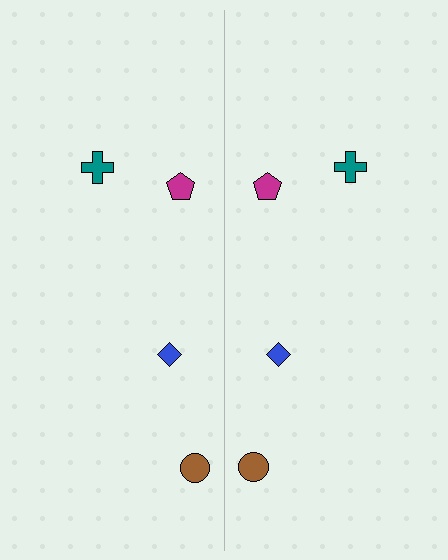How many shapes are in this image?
There are 8 shapes in this image.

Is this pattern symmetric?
Yes, this pattern has bilateral (reflection) symmetry.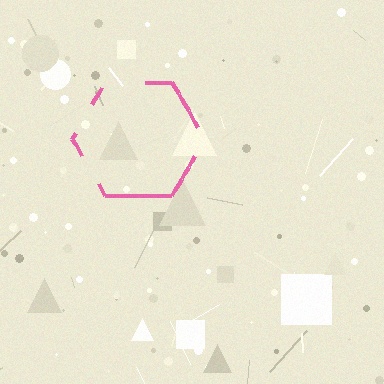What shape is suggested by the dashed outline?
The dashed outline suggests a hexagon.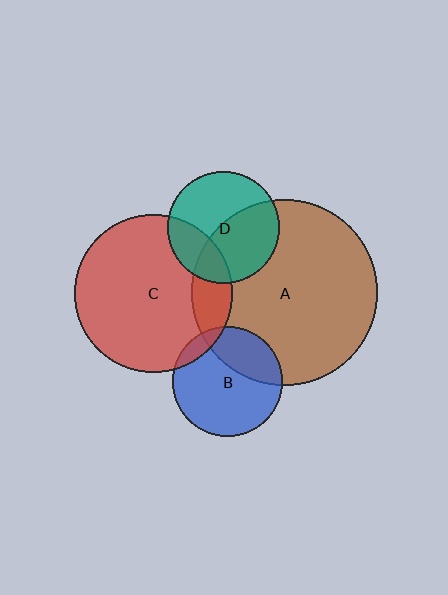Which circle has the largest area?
Circle A (brown).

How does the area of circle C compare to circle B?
Approximately 2.1 times.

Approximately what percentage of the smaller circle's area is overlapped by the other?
Approximately 30%.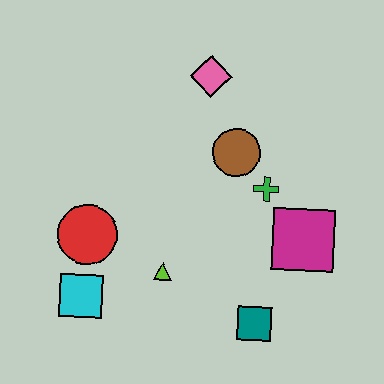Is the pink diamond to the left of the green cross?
Yes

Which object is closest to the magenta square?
The green cross is closest to the magenta square.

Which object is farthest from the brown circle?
The cyan square is farthest from the brown circle.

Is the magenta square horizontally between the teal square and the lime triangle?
No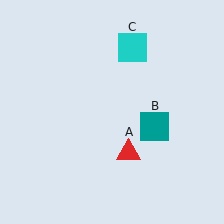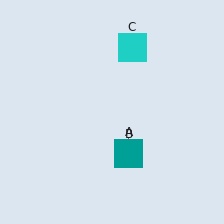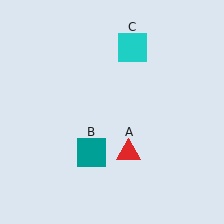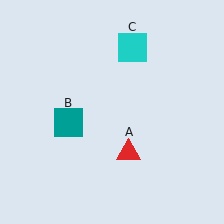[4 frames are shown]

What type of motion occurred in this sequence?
The teal square (object B) rotated clockwise around the center of the scene.